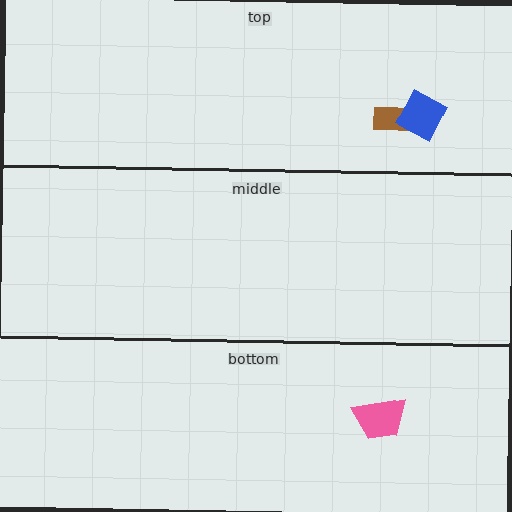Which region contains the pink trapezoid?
The bottom region.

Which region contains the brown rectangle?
The top region.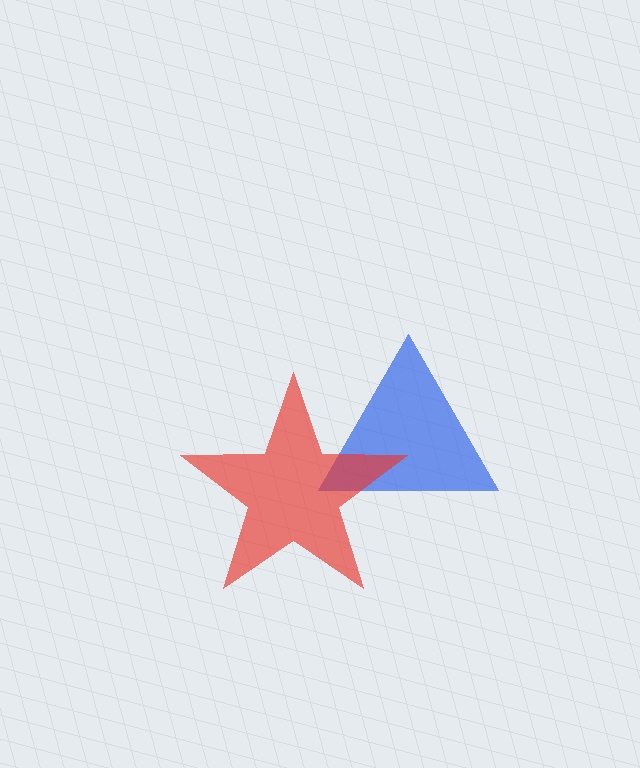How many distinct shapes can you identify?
There are 2 distinct shapes: a blue triangle, a red star.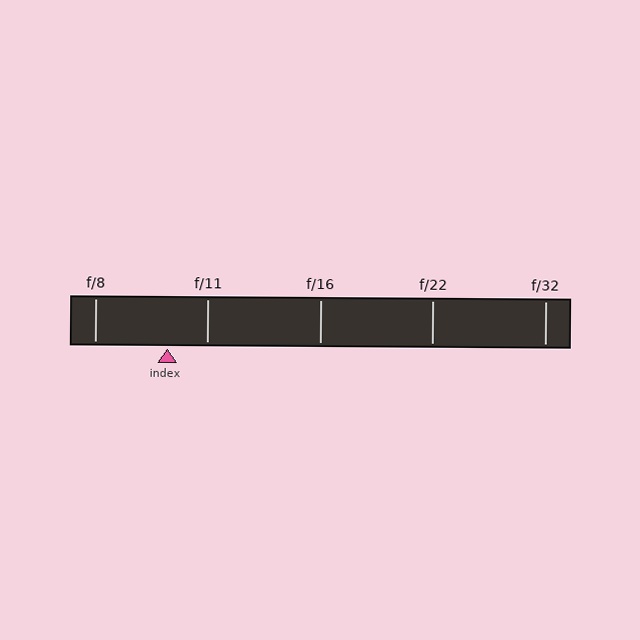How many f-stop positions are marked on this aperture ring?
There are 5 f-stop positions marked.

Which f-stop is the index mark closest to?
The index mark is closest to f/11.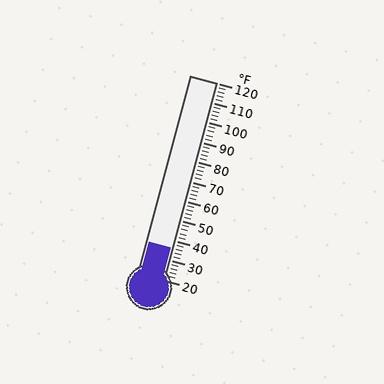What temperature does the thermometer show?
The thermometer shows approximately 36°F.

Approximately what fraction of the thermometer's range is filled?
The thermometer is filled to approximately 15% of its range.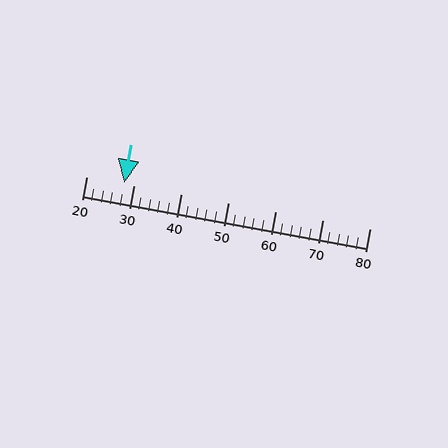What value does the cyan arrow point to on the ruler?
The cyan arrow points to approximately 28.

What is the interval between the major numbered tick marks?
The major tick marks are spaced 10 units apart.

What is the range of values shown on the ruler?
The ruler shows values from 20 to 80.